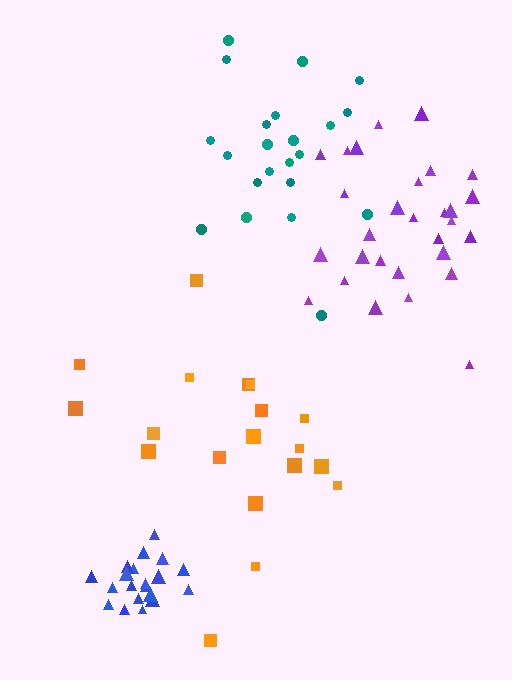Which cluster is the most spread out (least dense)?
Orange.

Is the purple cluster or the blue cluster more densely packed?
Blue.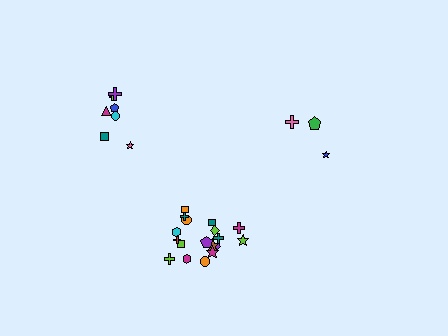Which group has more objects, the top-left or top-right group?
The top-left group.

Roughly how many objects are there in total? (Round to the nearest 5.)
Roughly 30 objects in total.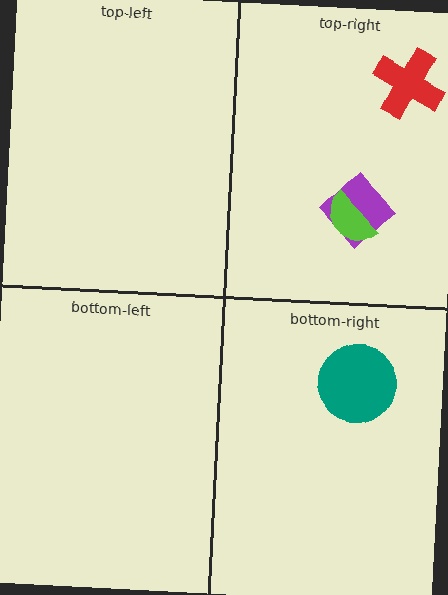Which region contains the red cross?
The top-right region.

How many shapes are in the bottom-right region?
1.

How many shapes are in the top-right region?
3.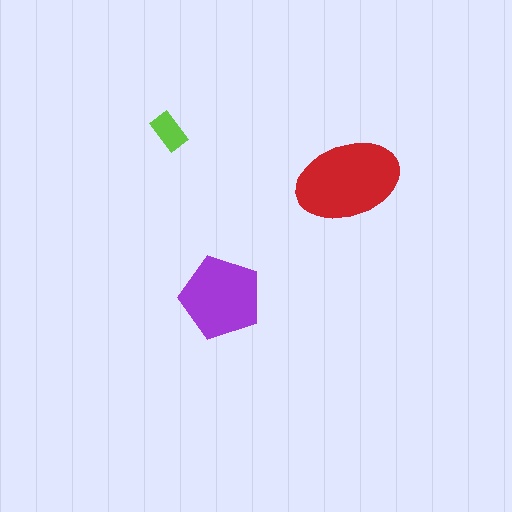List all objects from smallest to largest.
The lime rectangle, the purple pentagon, the red ellipse.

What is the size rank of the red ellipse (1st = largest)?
1st.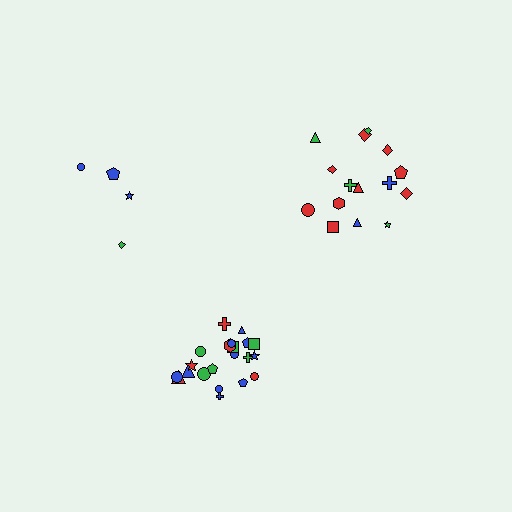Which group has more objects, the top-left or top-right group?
The top-right group.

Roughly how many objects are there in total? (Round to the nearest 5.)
Roughly 40 objects in total.